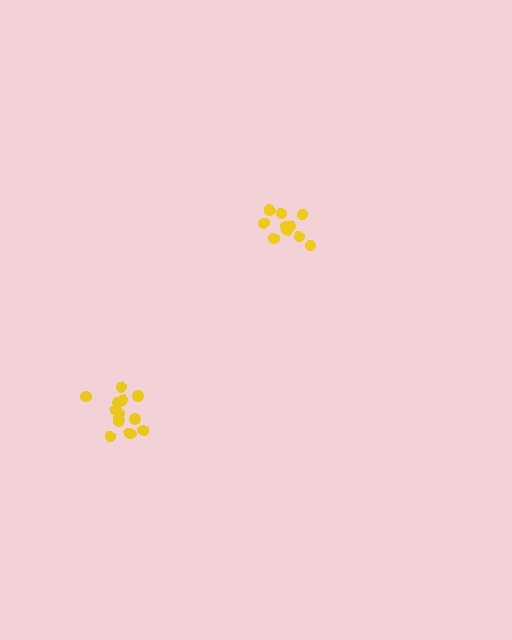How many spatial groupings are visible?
There are 2 spatial groupings.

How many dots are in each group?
Group 1: 14 dots, Group 2: 10 dots (24 total).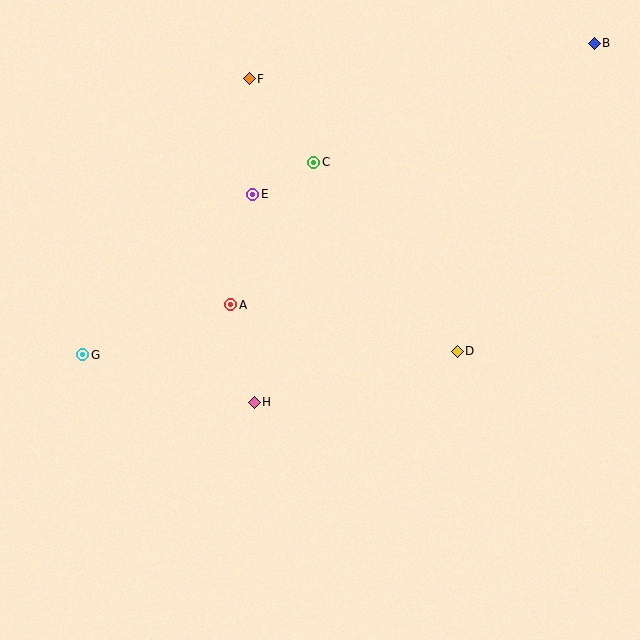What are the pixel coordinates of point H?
Point H is at (254, 402).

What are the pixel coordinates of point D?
Point D is at (457, 351).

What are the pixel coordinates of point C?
Point C is at (314, 162).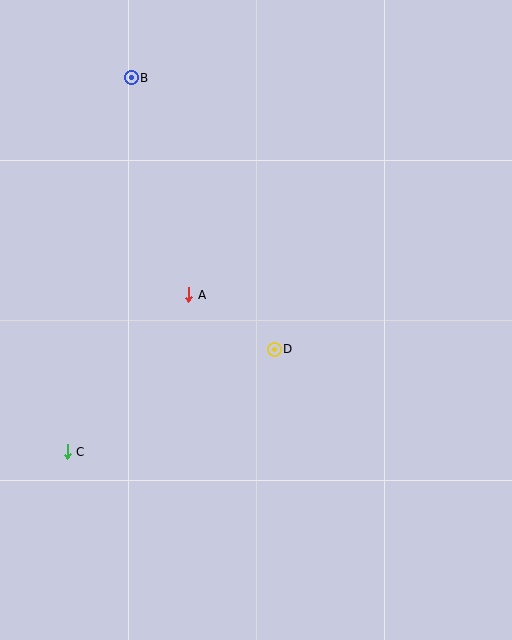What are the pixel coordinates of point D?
Point D is at (274, 349).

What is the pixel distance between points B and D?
The distance between B and D is 307 pixels.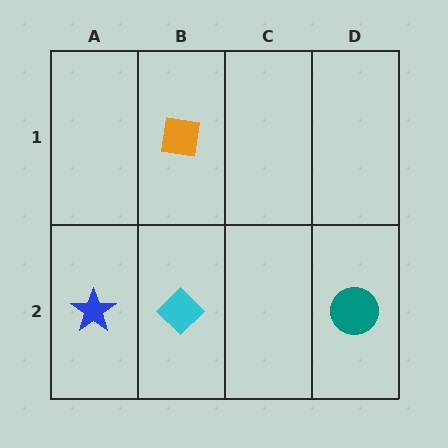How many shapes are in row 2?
3 shapes.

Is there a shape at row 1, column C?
No, that cell is empty.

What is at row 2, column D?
A teal circle.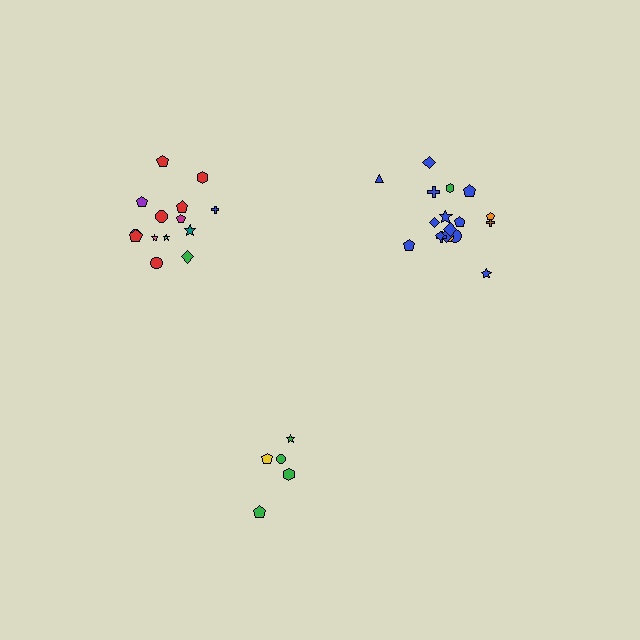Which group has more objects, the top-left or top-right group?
The top-right group.